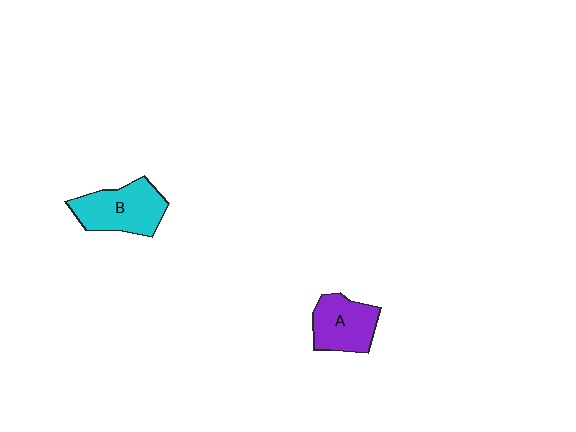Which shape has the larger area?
Shape B (cyan).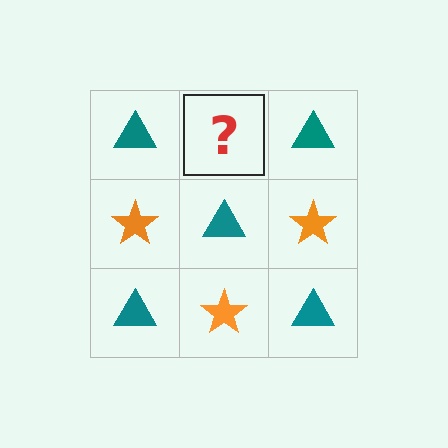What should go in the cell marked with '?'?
The missing cell should contain an orange star.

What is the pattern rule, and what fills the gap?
The rule is that it alternates teal triangle and orange star in a checkerboard pattern. The gap should be filled with an orange star.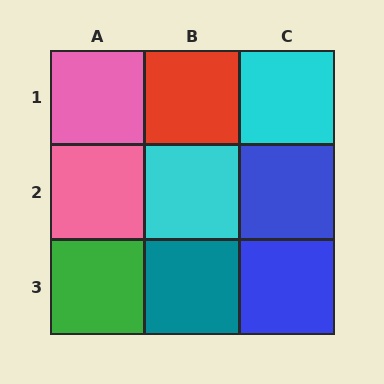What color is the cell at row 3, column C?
Blue.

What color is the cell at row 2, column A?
Pink.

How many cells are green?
1 cell is green.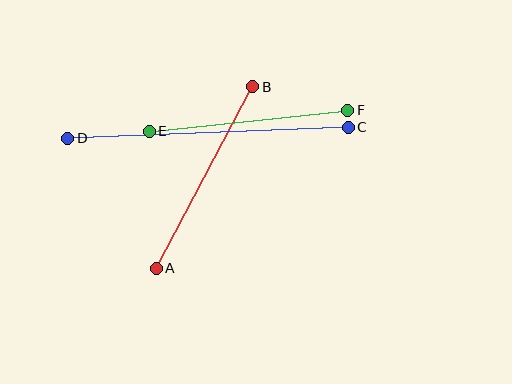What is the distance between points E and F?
The distance is approximately 200 pixels.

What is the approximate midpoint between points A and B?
The midpoint is at approximately (205, 178) pixels.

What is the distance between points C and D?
The distance is approximately 281 pixels.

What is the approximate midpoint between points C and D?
The midpoint is at approximately (208, 133) pixels.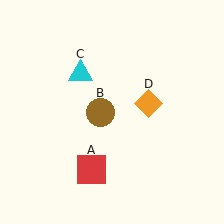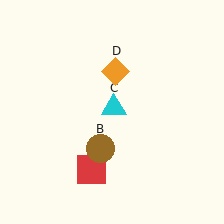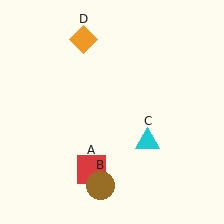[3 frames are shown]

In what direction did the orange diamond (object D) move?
The orange diamond (object D) moved up and to the left.